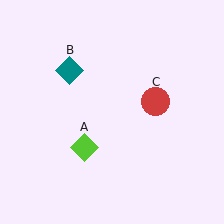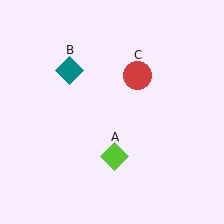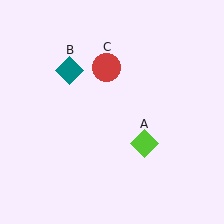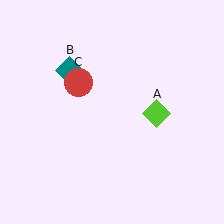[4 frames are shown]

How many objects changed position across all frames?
2 objects changed position: lime diamond (object A), red circle (object C).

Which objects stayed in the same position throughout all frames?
Teal diamond (object B) remained stationary.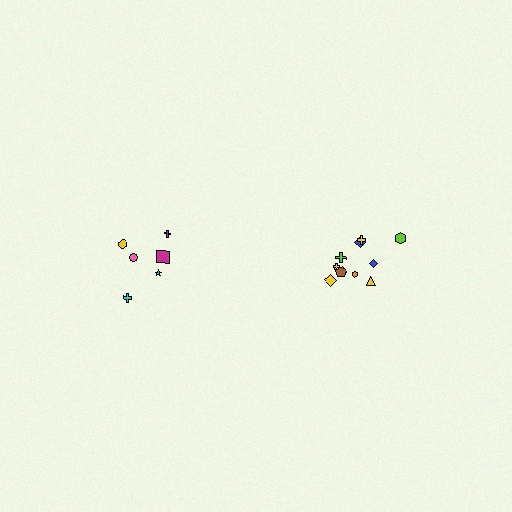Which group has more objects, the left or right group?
The right group.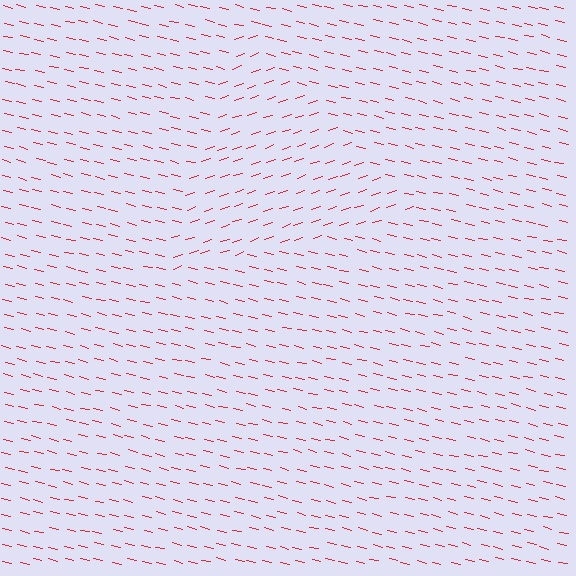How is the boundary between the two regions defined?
The boundary is defined purely by a change in line orientation (approximately 32 degrees difference). All lines are the same color and thickness.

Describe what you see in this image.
The image is filled with small red line segments. A triangle region in the image has lines oriented differently from the surrounding lines, creating a visible texture boundary.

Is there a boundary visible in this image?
Yes, there is a texture boundary formed by a change in line orientation.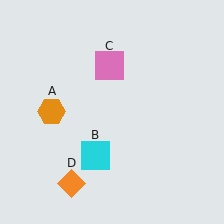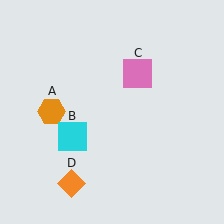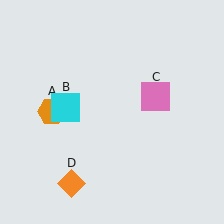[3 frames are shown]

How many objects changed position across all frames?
2 objects changed position: cyan square (object B), pink square (object C).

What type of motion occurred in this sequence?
The cyan square (object B), pink square (object C) rotated clockwise around the center of the scene.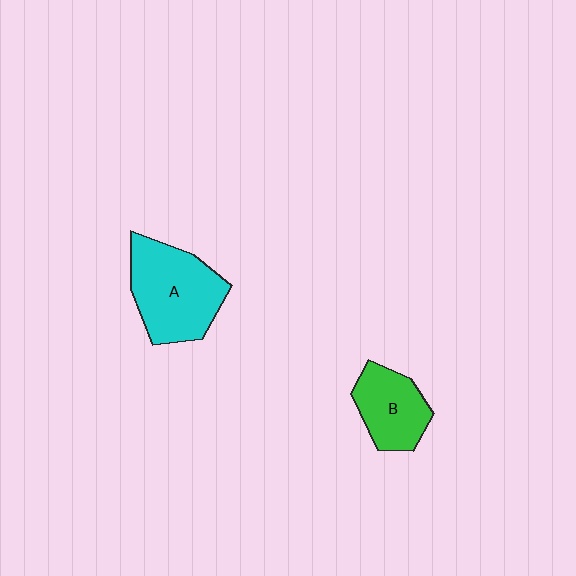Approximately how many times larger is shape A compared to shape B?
Approximately 1.6 times.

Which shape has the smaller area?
Shape B (green).